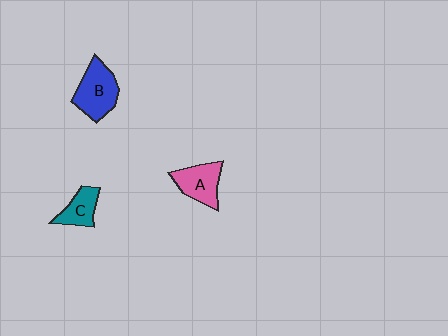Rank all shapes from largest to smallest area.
From largest to smallest: B (blue), A (pink), C (teal).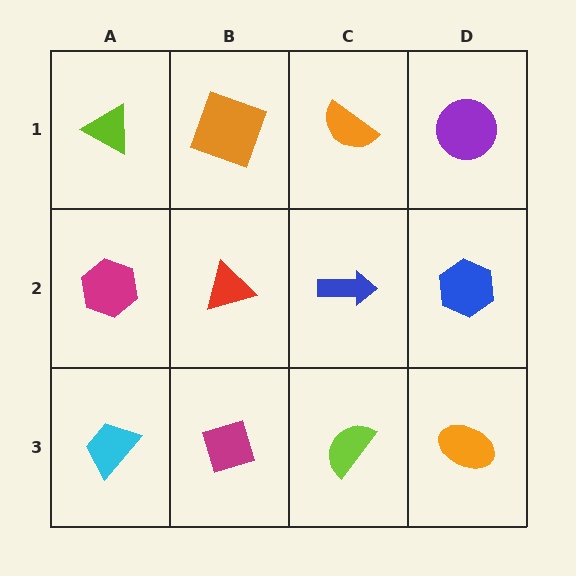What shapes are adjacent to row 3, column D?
A blue hexagon (row 2, column D), a lime semicircle (row 3, column C).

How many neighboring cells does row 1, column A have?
2.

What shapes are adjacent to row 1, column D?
A blue hexagon (row 2, column D), an orange semicircle (row 1, column C).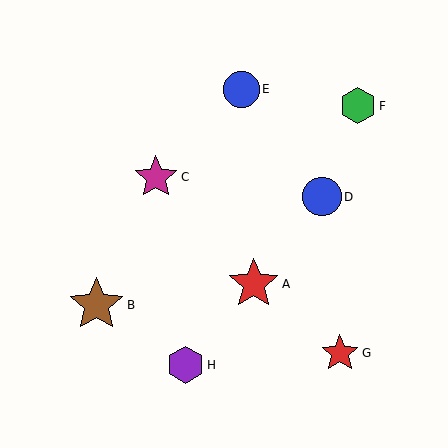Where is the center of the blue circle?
The center of the blue circle is at (322, 197).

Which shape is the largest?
The brown star (labeled B) is the largest.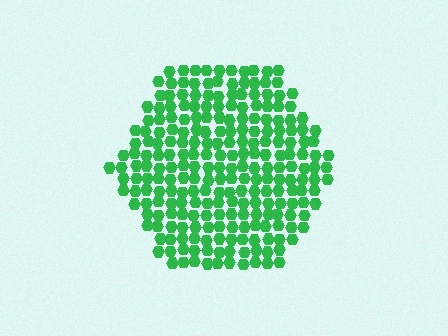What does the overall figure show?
The overall figure shows a hexagon.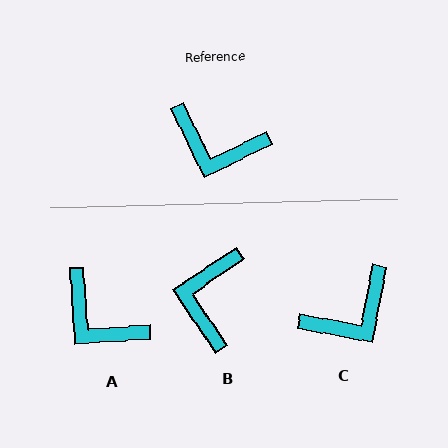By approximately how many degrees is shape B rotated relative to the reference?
Approximately 82 degrees clockwise.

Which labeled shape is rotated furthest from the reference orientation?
B, about 82 degrees away.